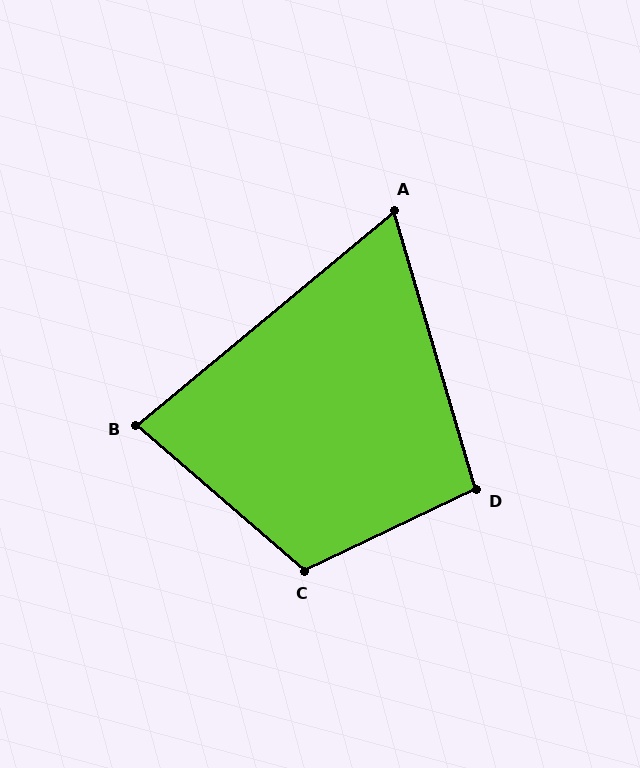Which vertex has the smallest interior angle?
A, at approximately 67 degrees.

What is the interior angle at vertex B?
Approximately 81 degrees (acute).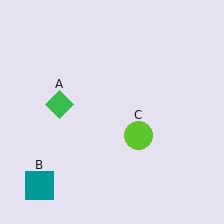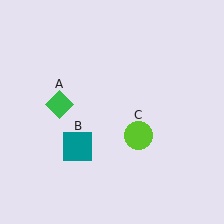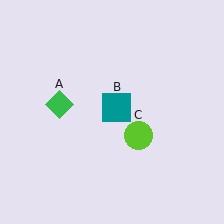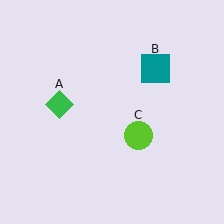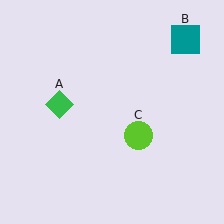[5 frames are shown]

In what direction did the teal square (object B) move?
The teal square (object B) moved up and to the right.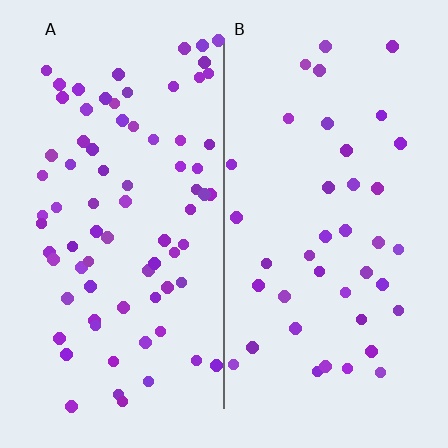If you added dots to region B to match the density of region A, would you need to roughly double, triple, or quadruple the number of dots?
Approximately double.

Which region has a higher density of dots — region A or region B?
A (the left).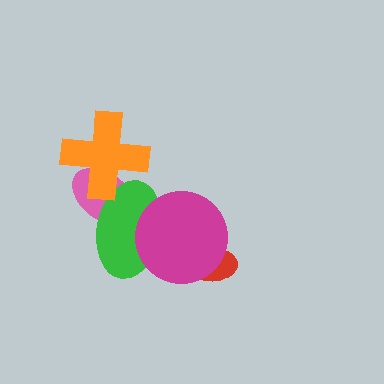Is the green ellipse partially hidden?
Yes, it is partially covered by another shape.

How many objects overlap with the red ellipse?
1 object overlaps with the red ellipse.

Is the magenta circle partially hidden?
No, no other shape covers it.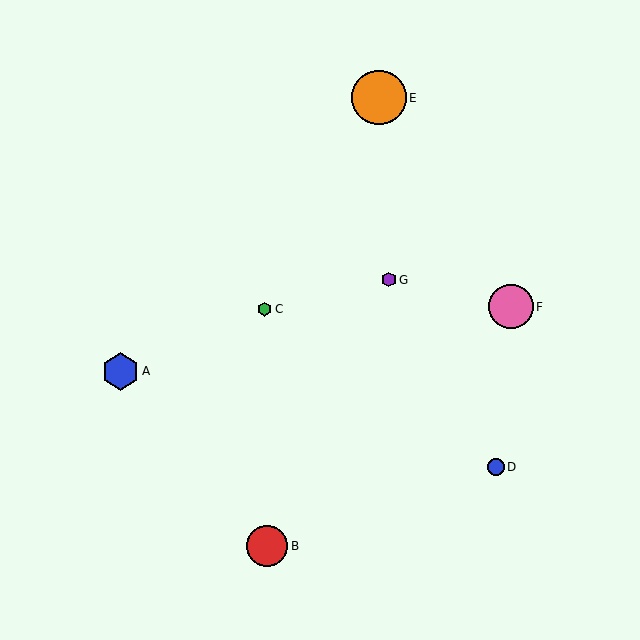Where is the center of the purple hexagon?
The center of the purple hexagon is at (389, 280).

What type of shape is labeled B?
Shape B is a red circle.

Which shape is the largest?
The orange circle (labeled E) is the largest.